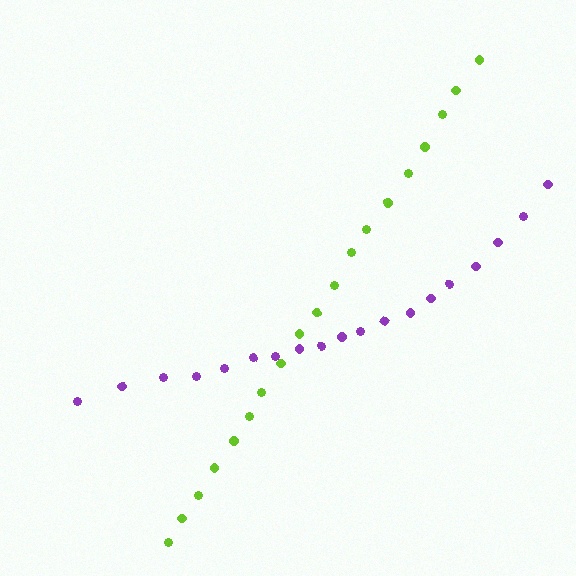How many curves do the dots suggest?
There are 2 distinct paths.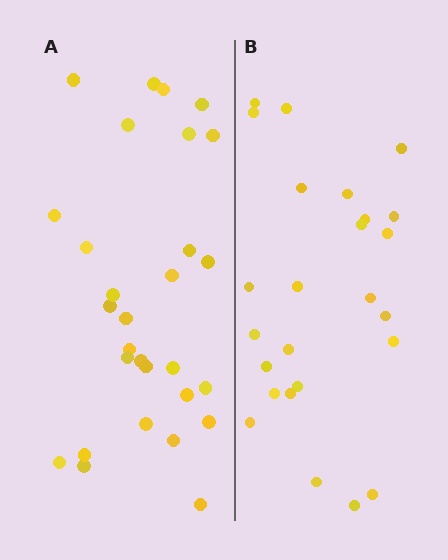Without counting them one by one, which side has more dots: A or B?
Region A (the left region) has more dots.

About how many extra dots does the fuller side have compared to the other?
Region A has about 4 more dots than region B.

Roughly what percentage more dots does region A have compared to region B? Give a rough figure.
About 15% more.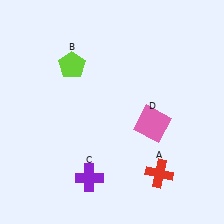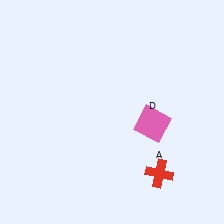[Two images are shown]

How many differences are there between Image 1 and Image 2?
There are 2 differences between the two images.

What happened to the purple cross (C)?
The purple cross (C) was removed in Image 2. It was in the bottom-left area of Image 1.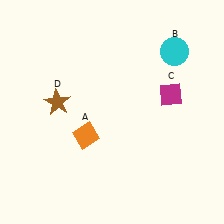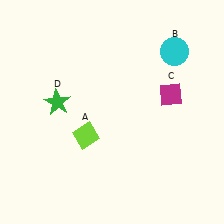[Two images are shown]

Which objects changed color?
A changed from orange to lime. D changed from brown to green.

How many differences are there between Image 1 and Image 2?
There are 2 differences between the two images.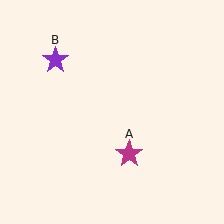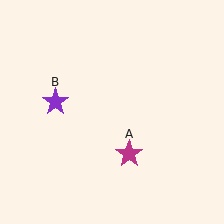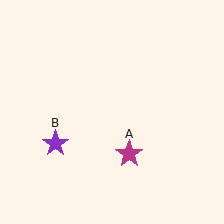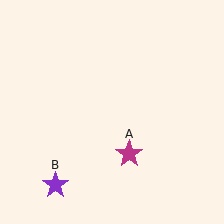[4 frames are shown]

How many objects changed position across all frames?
1 object changed position: purple star (object B).